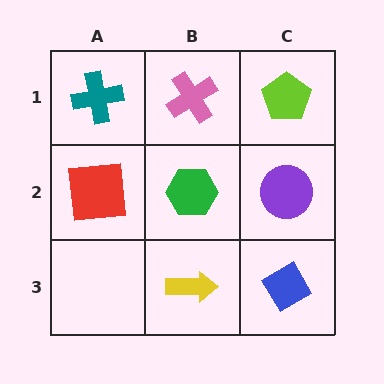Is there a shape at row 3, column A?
No, that cell is empty.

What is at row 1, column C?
A lime pentagon.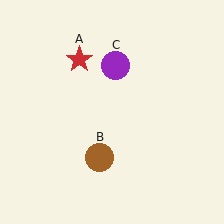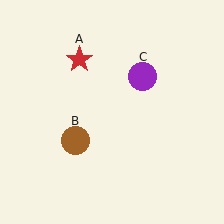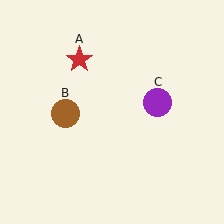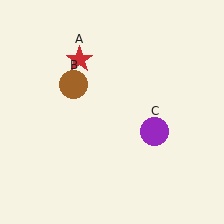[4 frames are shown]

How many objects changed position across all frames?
2 objects changed position: brown circle (object B), purple circle (object C).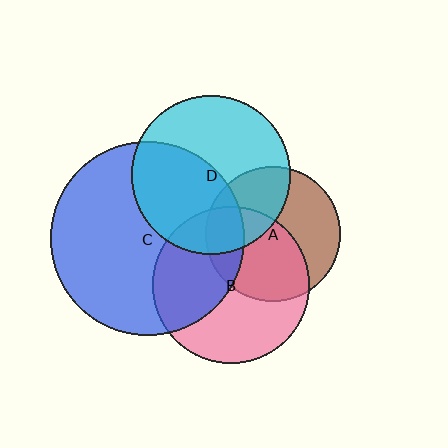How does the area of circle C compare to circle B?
Approximately 1.5 times.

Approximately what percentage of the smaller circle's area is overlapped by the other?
Approximately 45%.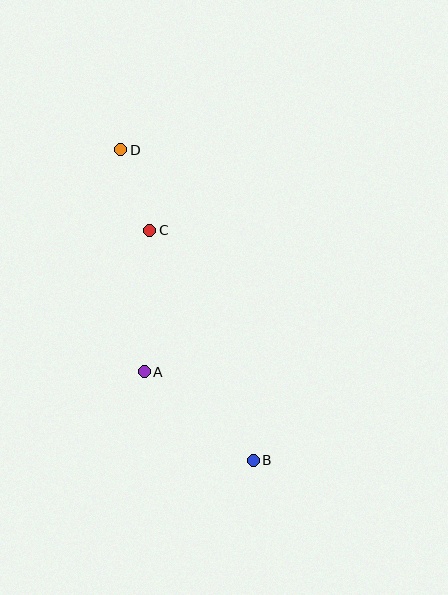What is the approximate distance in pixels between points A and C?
The distance between A and C is approximately 142 pixels.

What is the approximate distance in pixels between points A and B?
The distance between A and B is approximately 140 pixels.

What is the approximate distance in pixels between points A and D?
The distance between A and D is approximately 223 pixels.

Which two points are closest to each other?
Points C and D are closest to each other.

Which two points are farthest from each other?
Points B and D are farthest from each other.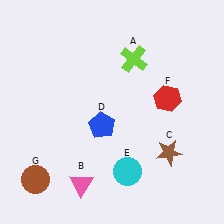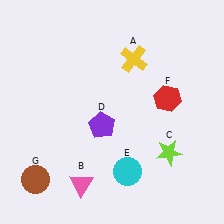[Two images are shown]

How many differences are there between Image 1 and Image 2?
There are 3 differences between the two images.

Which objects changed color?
A changed from lime to yellow. C changed from brown to lime. D changed from blue to purple.